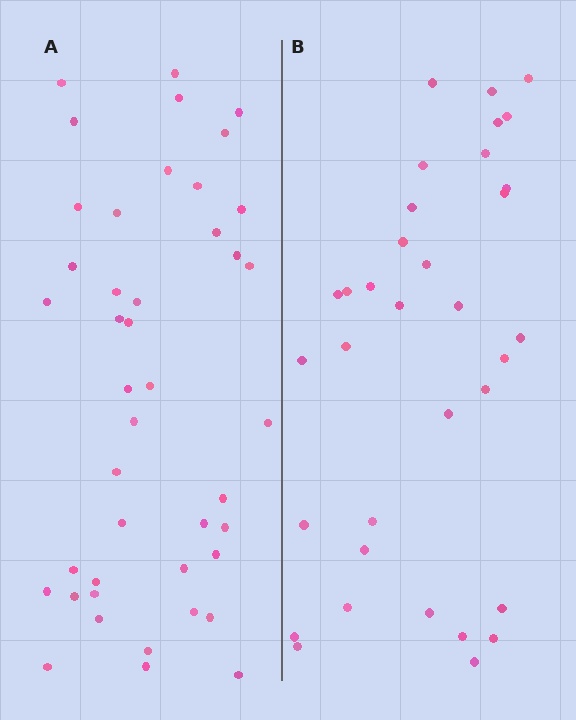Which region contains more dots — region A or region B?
Region A (the left region) has more dots.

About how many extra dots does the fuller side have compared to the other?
Region A has roughly 8 or so more dots than region B.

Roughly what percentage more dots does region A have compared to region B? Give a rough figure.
About 25% more.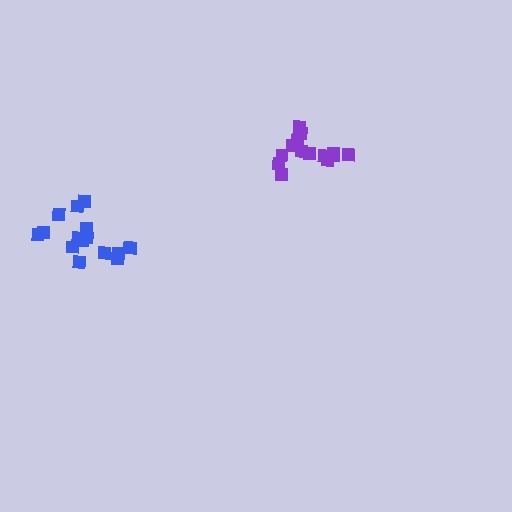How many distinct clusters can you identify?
There are 2 distinct clusters.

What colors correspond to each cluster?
The clusters are colored: purple, blue.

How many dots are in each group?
Group 1: 16 dots, Group 2: 16 dots (32 total).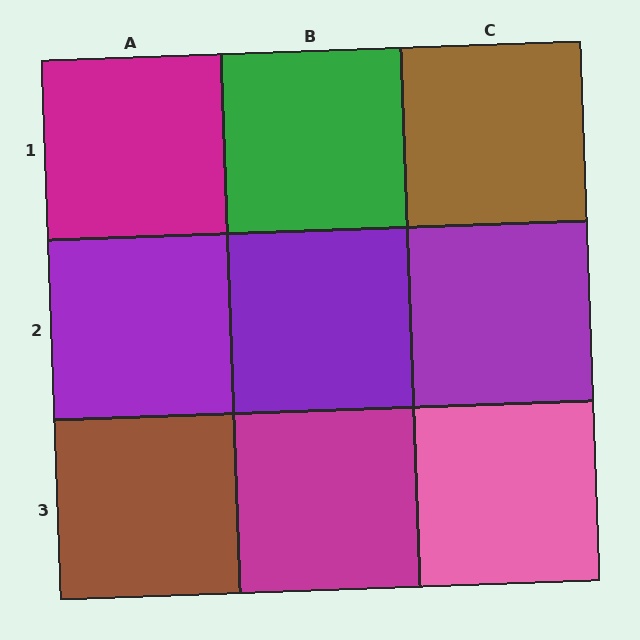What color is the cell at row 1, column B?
Green.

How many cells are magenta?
2 cells are magenta.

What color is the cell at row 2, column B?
Purple.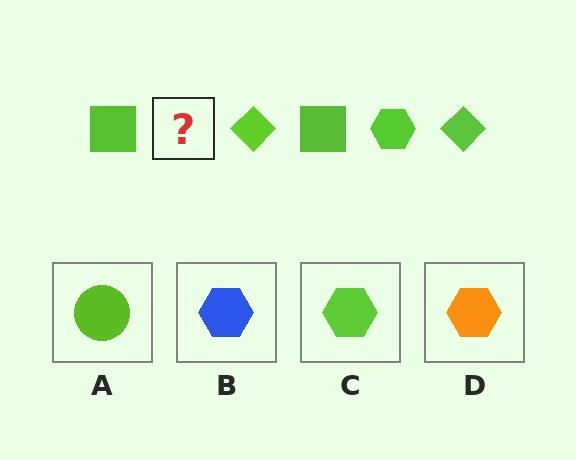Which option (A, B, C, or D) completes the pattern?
C.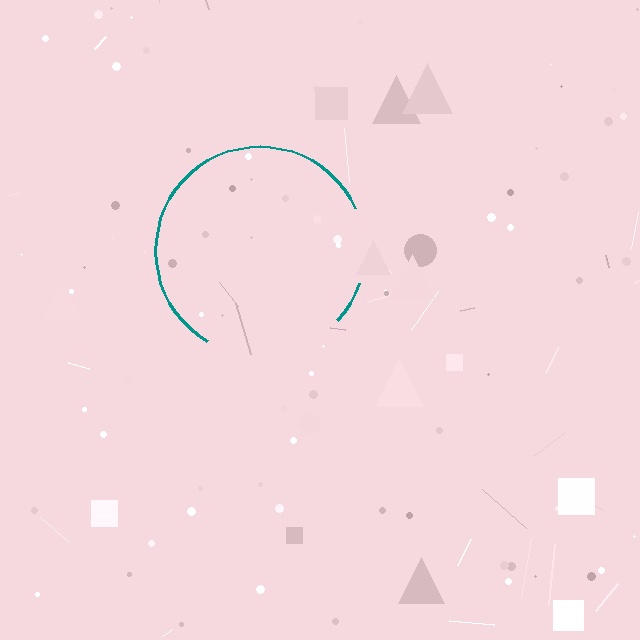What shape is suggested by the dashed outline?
The dashed outline suggests a circle.